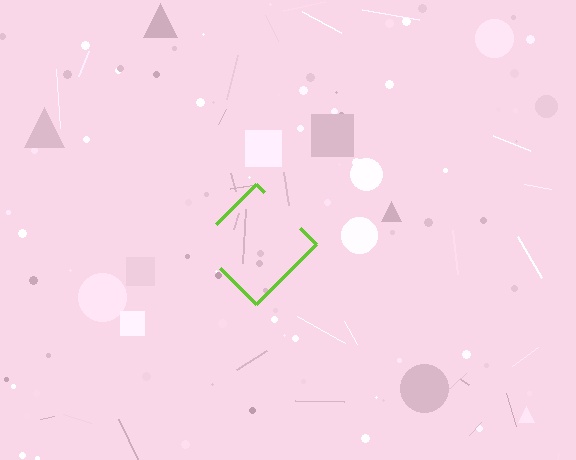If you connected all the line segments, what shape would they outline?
They would outline a diamond.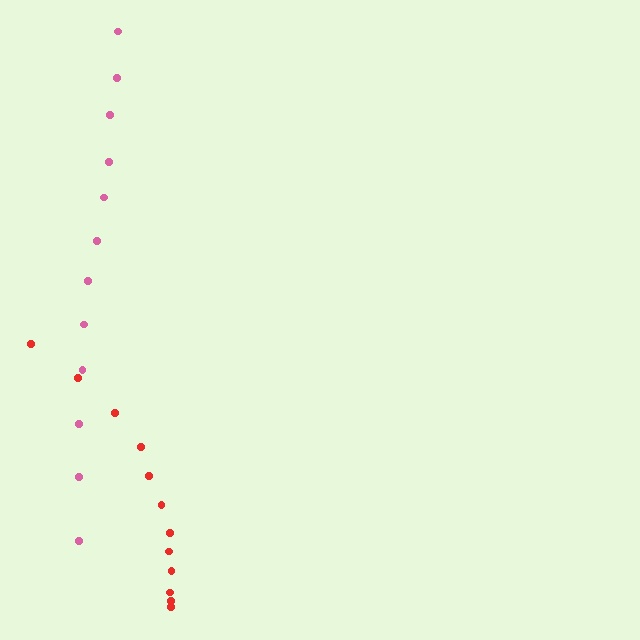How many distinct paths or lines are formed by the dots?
There are 2 distinct paths.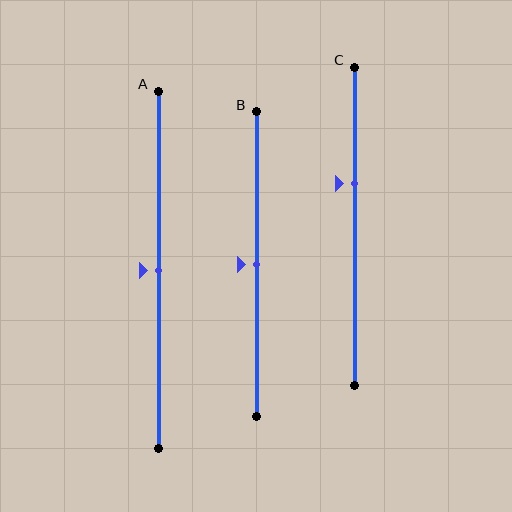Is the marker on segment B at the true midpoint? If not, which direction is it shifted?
Yes, the marker on segment B is at the true midpoint.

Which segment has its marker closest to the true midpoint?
Segment A has its marker closest to the true midpoint.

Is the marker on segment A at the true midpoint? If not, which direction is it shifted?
Yes, the marker on segment A is at the true midpoint.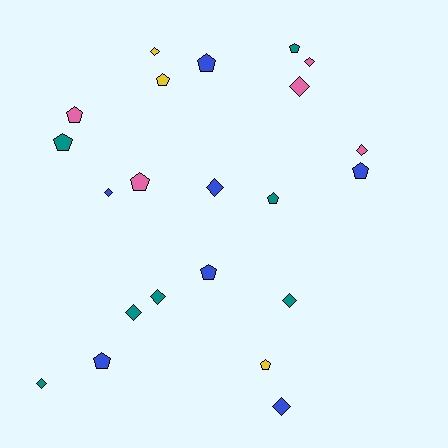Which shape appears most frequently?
Pentagon, with 11 objects.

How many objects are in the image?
There are 22 objects.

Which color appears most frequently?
Blue, with 7 objects.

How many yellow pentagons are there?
There are 2 yellow pentagons.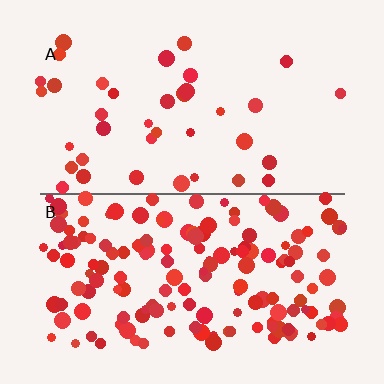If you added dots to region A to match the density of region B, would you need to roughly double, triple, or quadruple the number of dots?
Approximately quadruple.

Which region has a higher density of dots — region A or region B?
B (the bottom).